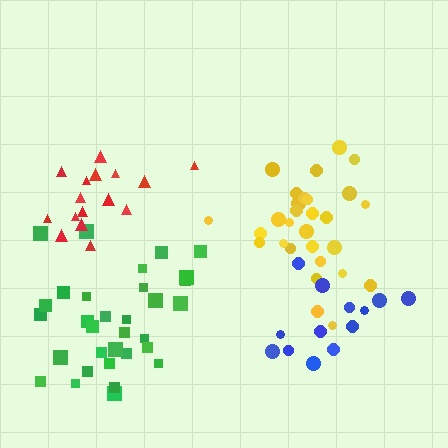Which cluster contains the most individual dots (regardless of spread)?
Green (32).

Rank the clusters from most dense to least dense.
green, yellow, red, blue.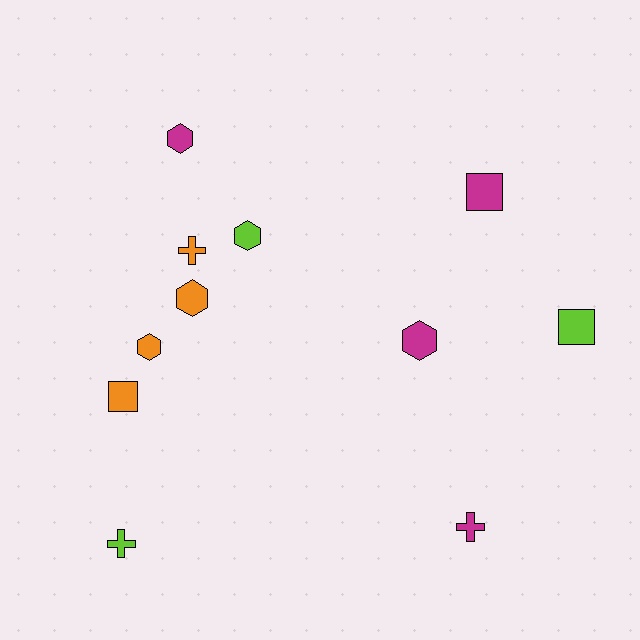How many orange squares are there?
There is 1 orange square.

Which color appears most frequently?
Orange, with 4 objects.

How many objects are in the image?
There are 11 objects.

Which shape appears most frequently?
Hexagon, with 5 objects.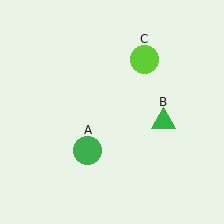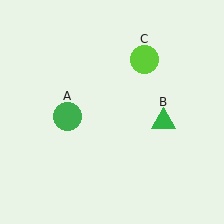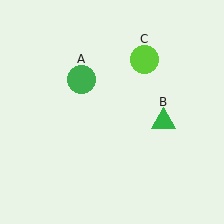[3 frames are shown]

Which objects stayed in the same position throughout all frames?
Green triangle (object B) and lime circle (object C) remained stationary.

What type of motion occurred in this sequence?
The green circle (object A) rotated clockwise around the center of the scene.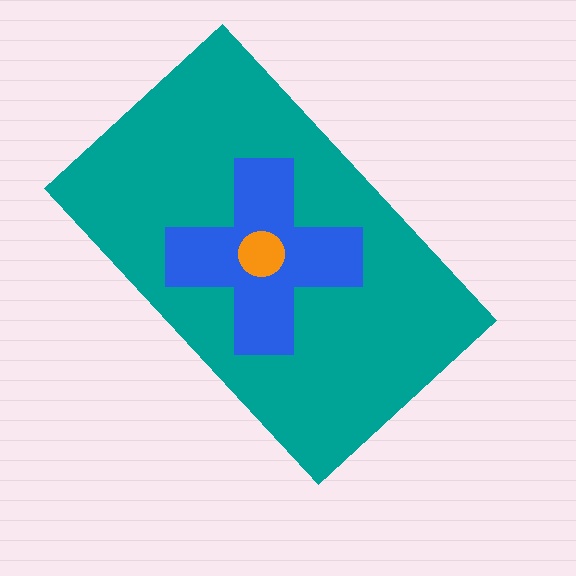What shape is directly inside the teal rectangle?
The blue cross.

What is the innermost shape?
The orange circle.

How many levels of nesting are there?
3.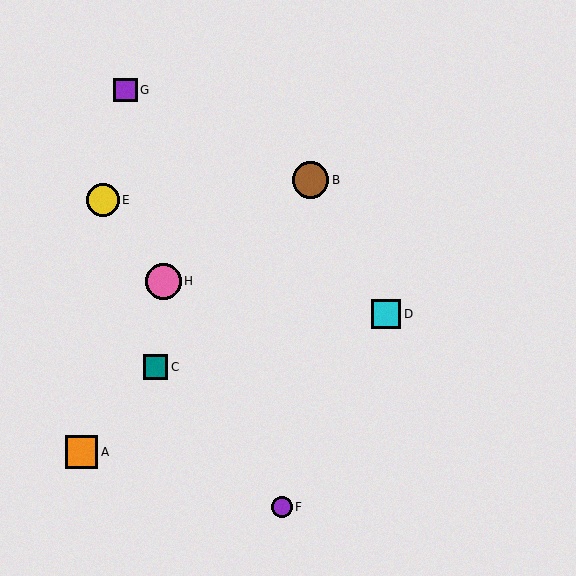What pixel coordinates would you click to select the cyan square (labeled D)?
Click at (386, 314) to select the cyan square D.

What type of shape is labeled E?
Shape E is a yellow circle.